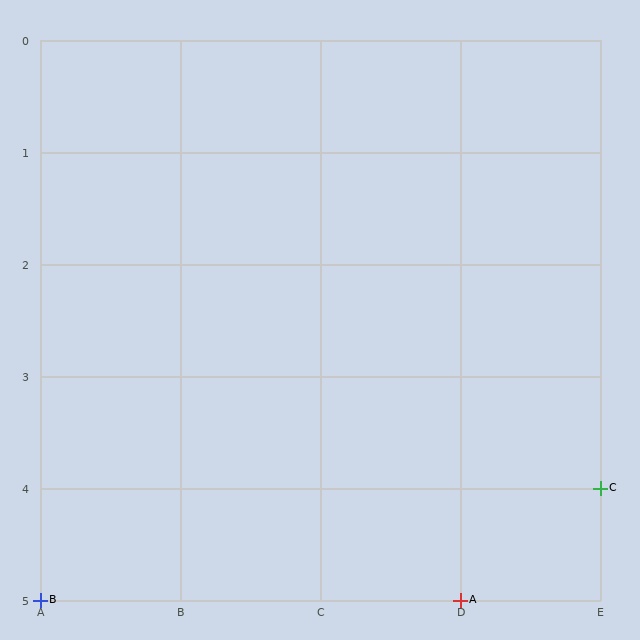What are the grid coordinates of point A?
Point A is at grid coordinates (D, 5).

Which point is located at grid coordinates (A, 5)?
Point B is at (A, 5).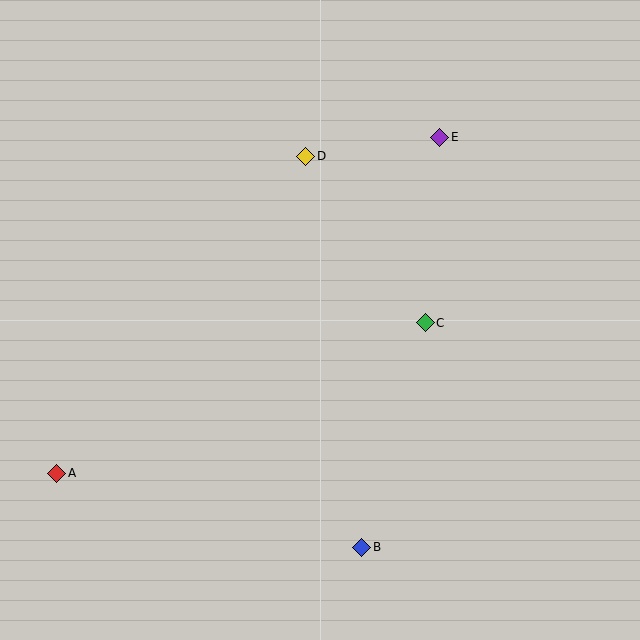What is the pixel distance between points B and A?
The distance between B and A is 314 pixels.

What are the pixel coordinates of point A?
Point A is at (57, 473).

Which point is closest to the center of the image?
Point C at (425, 323) is closest to the center.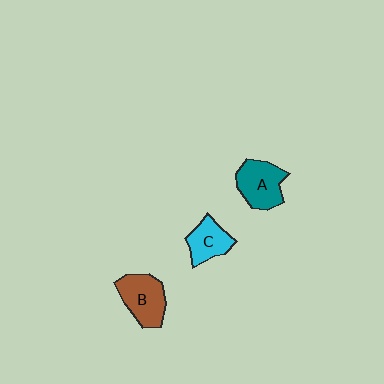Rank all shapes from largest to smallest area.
From largest to smallest: B (brown), A (teal), C (cyan).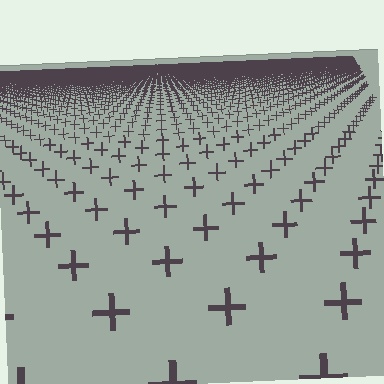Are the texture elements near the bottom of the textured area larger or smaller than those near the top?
Larger. Near the bottom, elements are closer to the viewer and appear at a bigger on-screen size.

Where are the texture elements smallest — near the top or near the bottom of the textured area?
Near the top.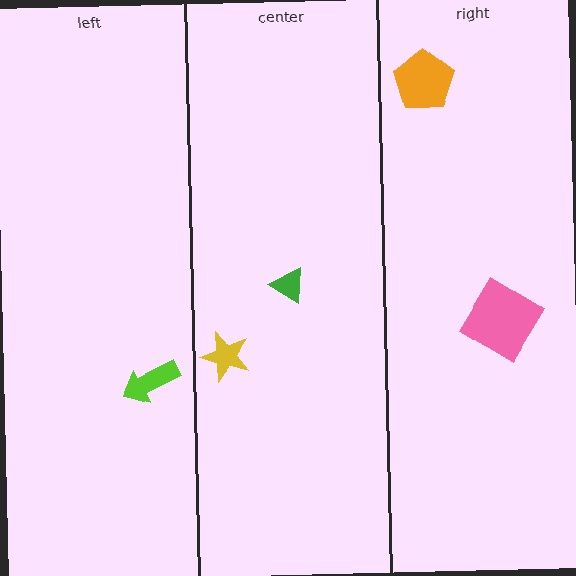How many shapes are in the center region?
2.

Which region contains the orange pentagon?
The right region.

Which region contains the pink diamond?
The right region.